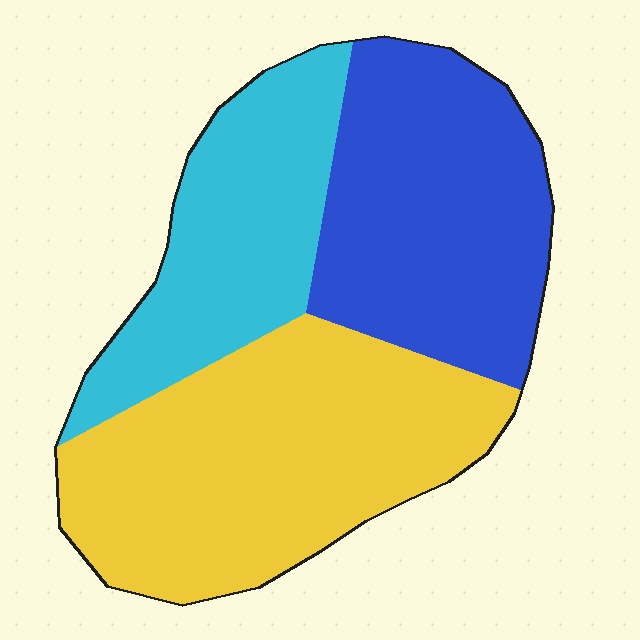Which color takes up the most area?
Yellow, at roughly 40%.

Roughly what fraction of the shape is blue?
Blue takes up between a sixth and a third of the shape.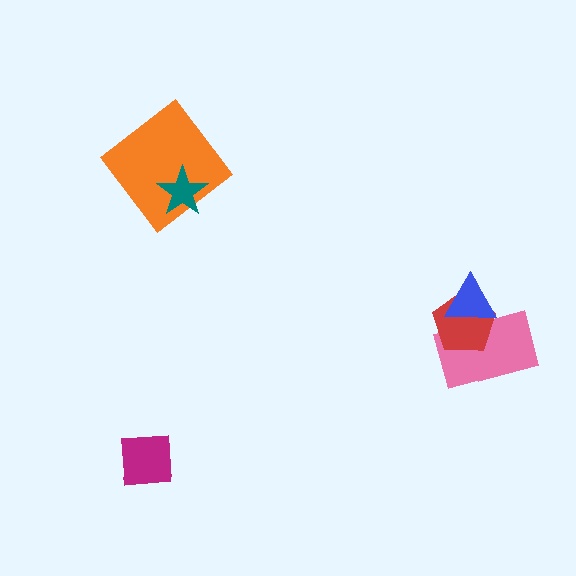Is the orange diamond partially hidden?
Yes, it is partially covered by another shape.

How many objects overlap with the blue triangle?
2 objects overlap with the blue triangle.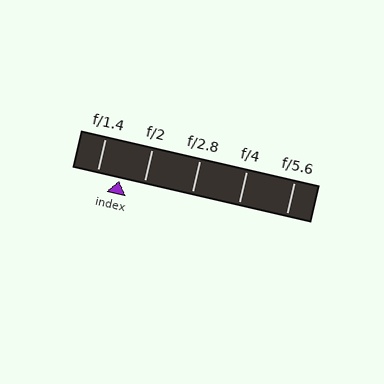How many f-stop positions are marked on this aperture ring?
There are 5 f-stop positions marked.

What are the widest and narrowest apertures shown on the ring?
The widest aperture shown is f/1.4 and the narrowest is f/5.6.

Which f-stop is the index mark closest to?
The index mark is closest to f/1.4.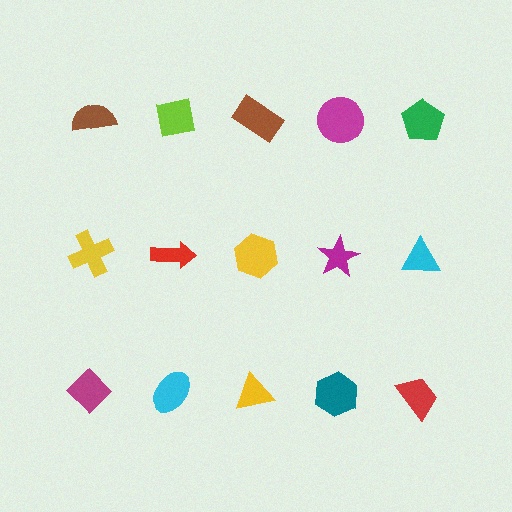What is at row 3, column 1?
A magenta diamond.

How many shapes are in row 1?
5 shapes.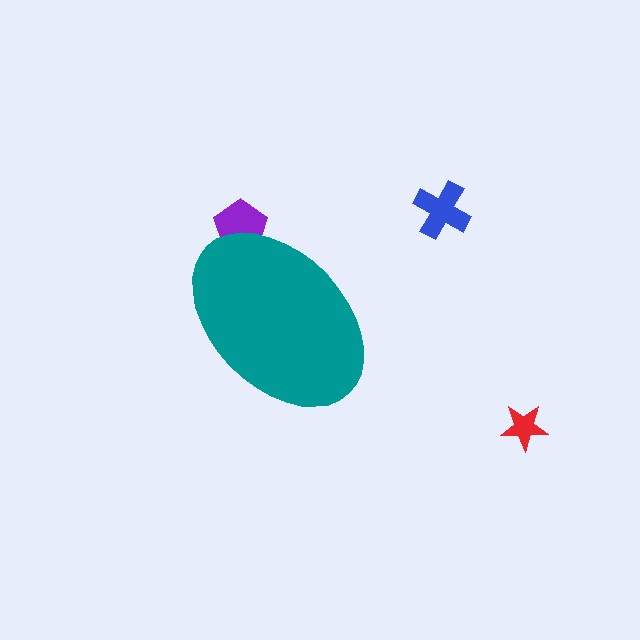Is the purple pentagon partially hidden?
Yes, the purple pentagon is partially hidden behind the teal ellipse.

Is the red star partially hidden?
No, the red star is fully visible.